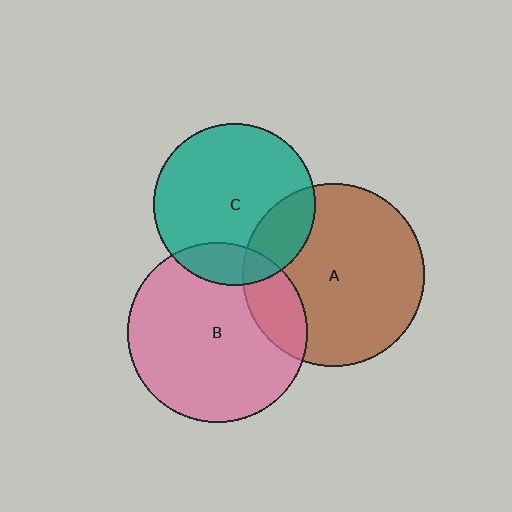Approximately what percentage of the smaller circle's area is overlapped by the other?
Approximately 20%.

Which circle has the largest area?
Circle A (brown).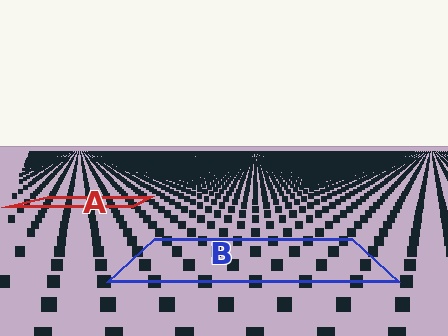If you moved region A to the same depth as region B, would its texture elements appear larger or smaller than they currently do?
They would appear larger. At a closer depth, the same texture elements are projected at a bigger on-screen size.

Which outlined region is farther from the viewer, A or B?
Region A is farther from the viewer — the texture elements inside it appear smaller and more densely packed.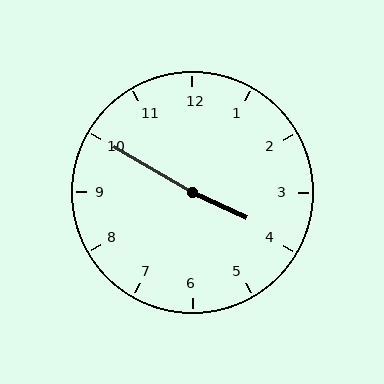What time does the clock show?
3:50.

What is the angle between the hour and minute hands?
Approximately 175 degrees.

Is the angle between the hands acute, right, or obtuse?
It is obtuse.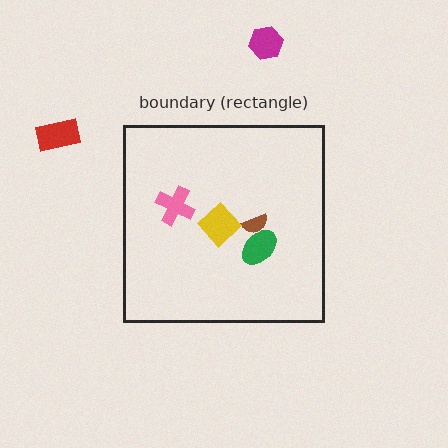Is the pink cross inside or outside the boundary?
Inside.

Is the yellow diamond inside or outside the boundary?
Inside.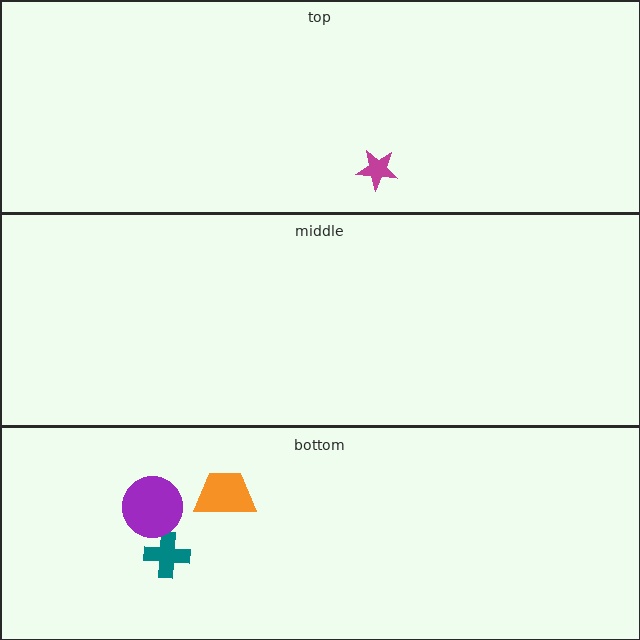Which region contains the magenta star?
The top region.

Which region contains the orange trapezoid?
The bottom region.